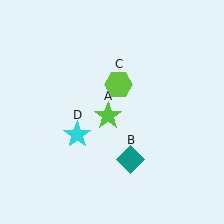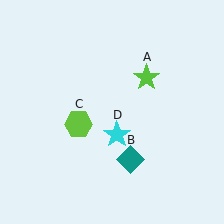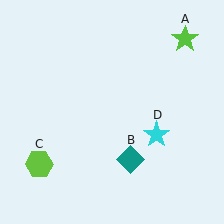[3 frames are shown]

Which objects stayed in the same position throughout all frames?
Teal diamond (object B) remained stationary.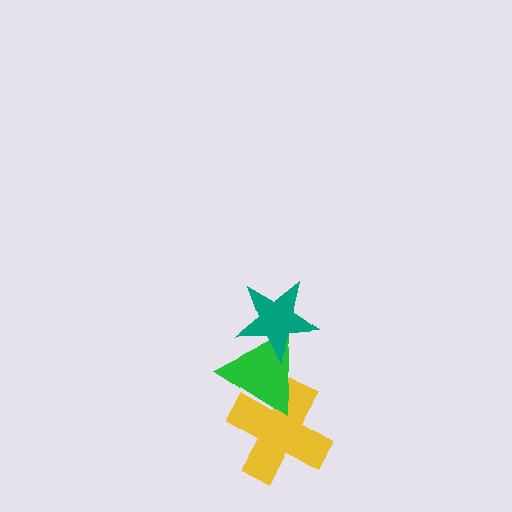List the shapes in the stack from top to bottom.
From top to bottom: the teal star, the green triangle, the yellow cross.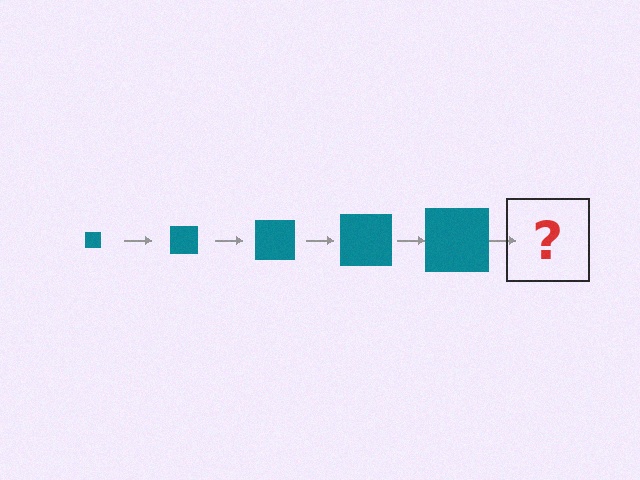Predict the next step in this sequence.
The next step is a teal square, larger than the previous one.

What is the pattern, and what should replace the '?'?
The pattern is that the square gets progressively larger each step. The '?' should be a teal square, larger than the previous one.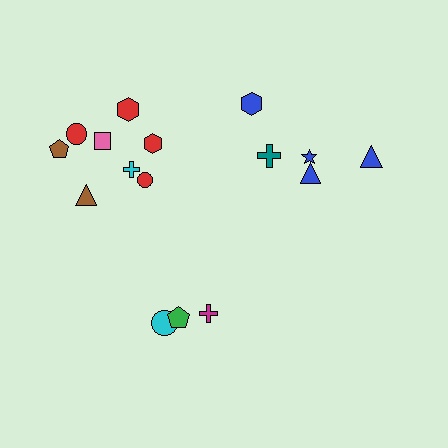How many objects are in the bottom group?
There are 3 objects.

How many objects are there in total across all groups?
There are 16 objects.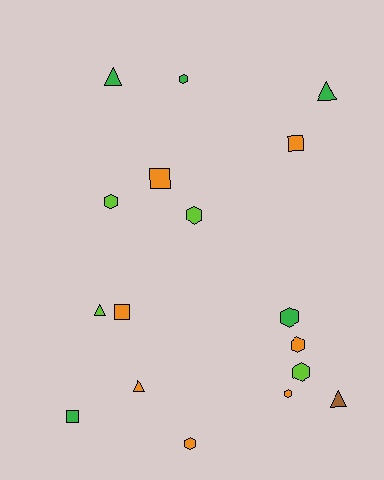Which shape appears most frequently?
Hexagon, with 8 objects.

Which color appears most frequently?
Orange, with 7 objects.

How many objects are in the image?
There are 17 objects.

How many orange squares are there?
There are 3 orange squares.